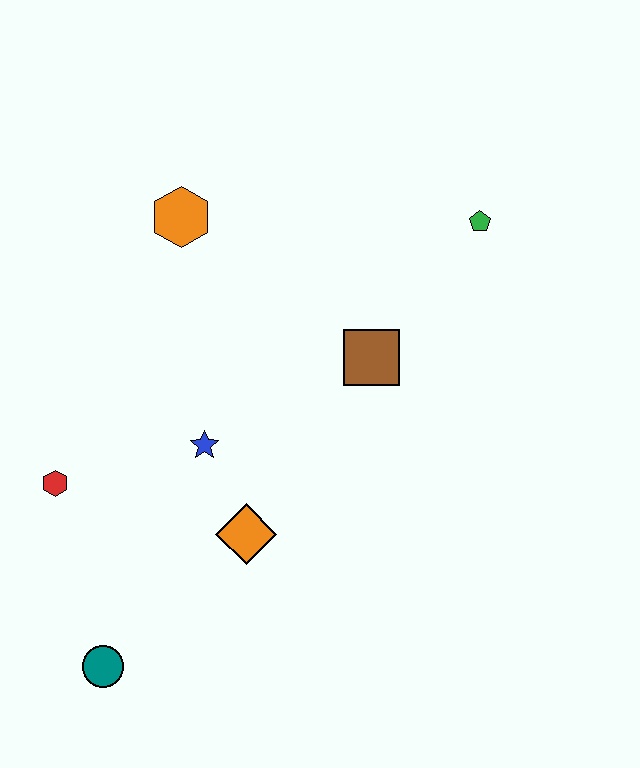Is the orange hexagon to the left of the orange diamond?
Yes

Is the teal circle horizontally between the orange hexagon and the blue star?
No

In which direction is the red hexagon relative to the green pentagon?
The red hexagon is to the left of the green pentagon.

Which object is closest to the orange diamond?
The blue star is closest to the orange diamond.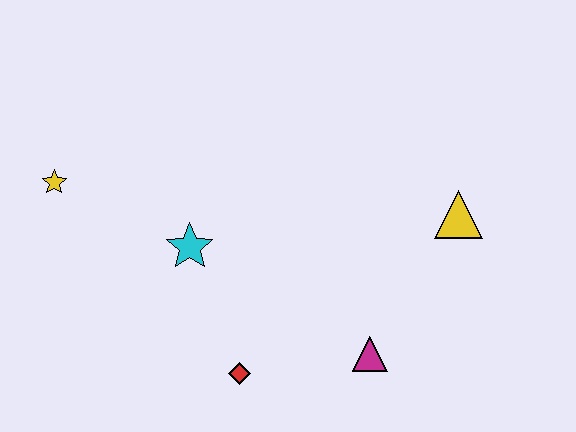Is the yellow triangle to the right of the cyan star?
Yes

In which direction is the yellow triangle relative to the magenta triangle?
The yellow triangle is above the magenta triangle.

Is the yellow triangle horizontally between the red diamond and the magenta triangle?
No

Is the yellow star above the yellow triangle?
Yes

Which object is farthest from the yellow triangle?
The yellow star is farthest from the yellow triangle.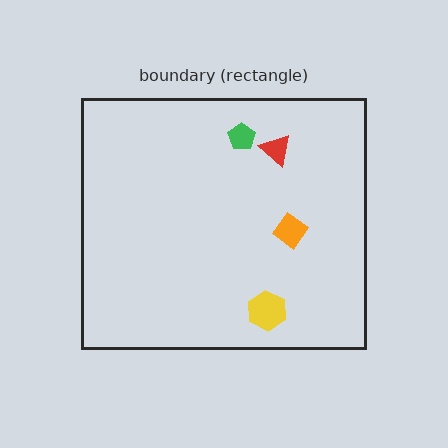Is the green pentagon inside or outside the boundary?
Inside.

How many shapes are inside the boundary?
4 inside, 0 outside.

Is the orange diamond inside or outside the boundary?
Inside.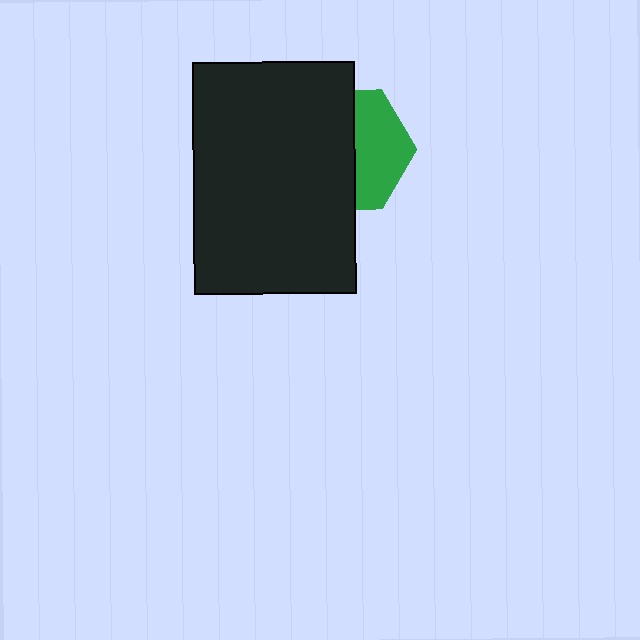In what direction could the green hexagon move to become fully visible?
The green hexagon could move right. That would shift it out from behind the black rectangle entirely.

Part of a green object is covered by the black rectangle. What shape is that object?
It is a hexagon.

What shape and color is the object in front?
The object in front is a black rectangle.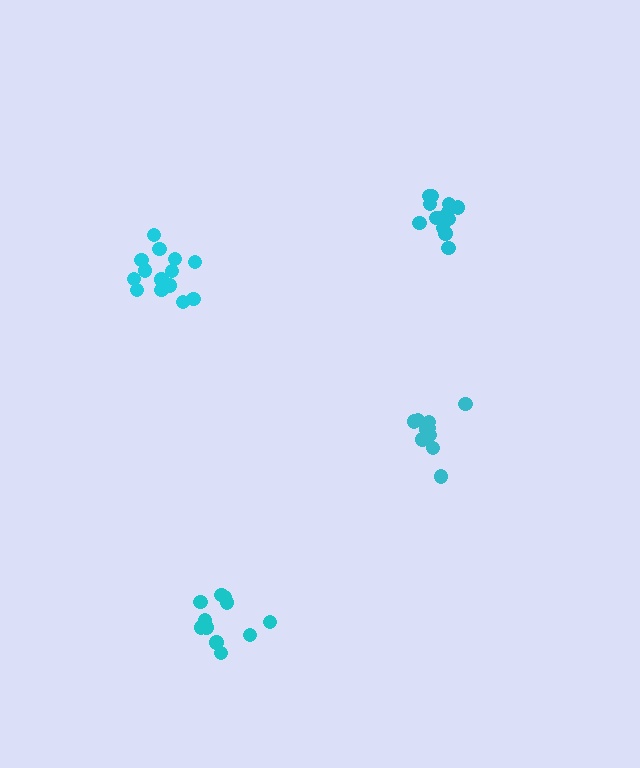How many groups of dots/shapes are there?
There are 4 groups.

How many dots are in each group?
Group 1: 13 dots, Group 2: 14 dots, Group 3: 10 dots, Group 4: 11 dots (48 total).